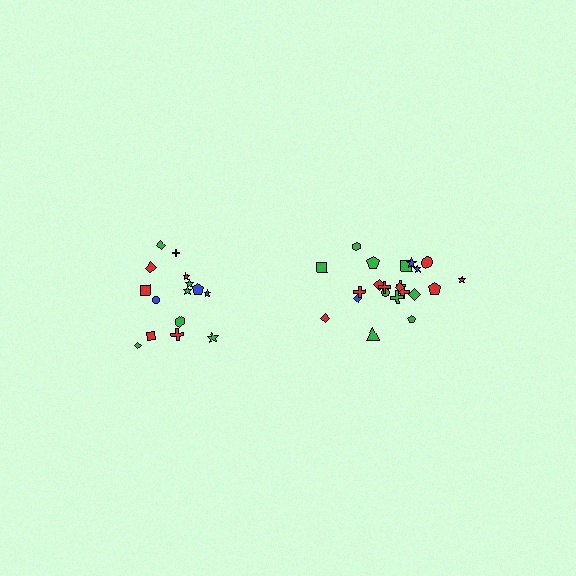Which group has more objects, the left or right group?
The right group.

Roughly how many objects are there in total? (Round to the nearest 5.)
Roughly 35 objects in total.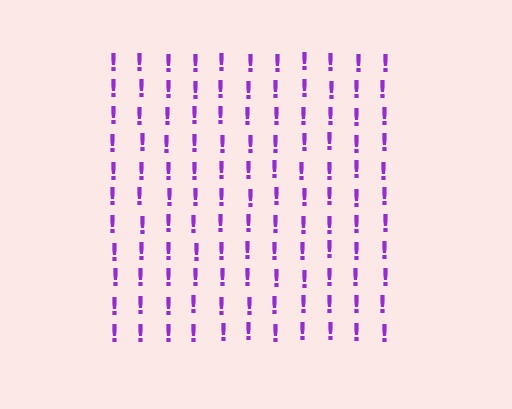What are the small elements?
The small elements are exclamation marks.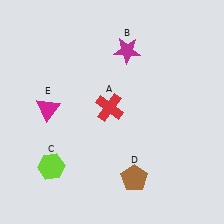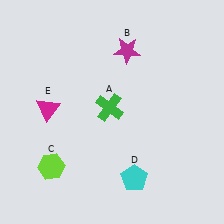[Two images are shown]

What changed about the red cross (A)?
In Image 1, A is red. In Image 2, it changed to green.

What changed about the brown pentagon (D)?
In Image 1, D is brown. In Image 2, it changed to cyan.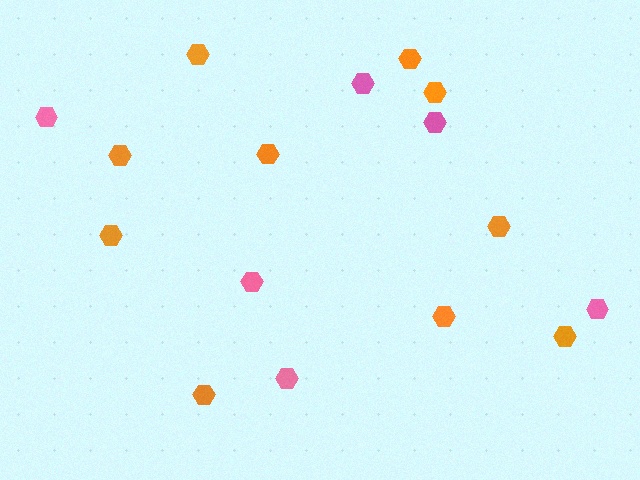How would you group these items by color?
There are 2 groups: one group of pink hexagons (6) and one group of orange hexagons (10).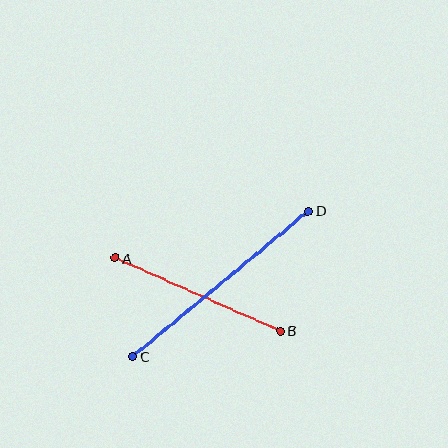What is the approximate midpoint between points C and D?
The midpoint is at approximately (221, 284) pixels.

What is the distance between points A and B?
The distance is approximately 181 pixels.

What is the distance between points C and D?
The distance is approximately 228 pixels.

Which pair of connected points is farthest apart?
Points C and D are farthest apart.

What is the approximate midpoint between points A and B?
The midpoint is at approximately (198, 294) pixels.